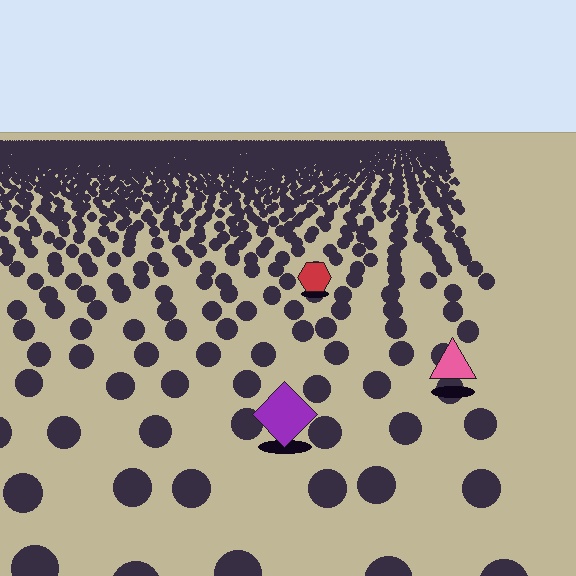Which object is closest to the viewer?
The purple diamond is closest. The texture marks near it are larger and more spread out.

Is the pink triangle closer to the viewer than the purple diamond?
No. The purple diamond is closer — you can tell from the texture gradient: the ground texture is coarser near it.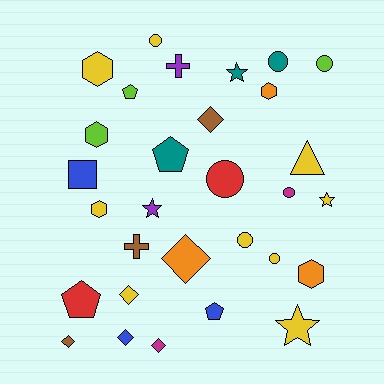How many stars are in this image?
There are 4 stars.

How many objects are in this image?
There are 30 objects.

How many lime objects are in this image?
There are 3 lime objects.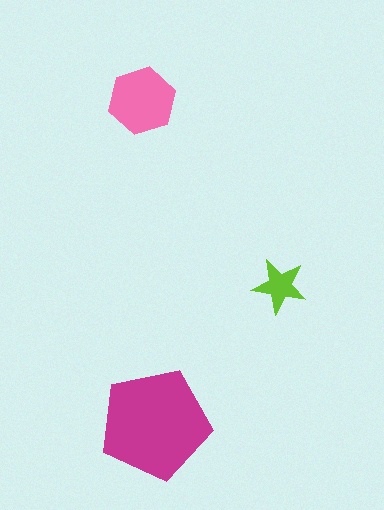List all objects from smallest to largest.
The lime star, the pink hexagon, the magenta pentagon.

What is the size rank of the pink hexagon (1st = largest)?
2nd.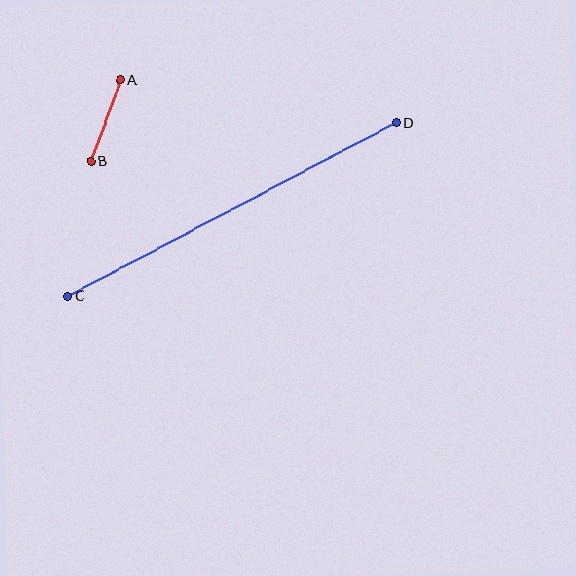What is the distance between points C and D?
The distance is approximately 371 pixels.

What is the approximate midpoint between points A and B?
The midpoint is at approximately (106, 121) pixels.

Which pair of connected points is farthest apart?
Points C and D are farthest apart.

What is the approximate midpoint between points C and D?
The midpoint is at approximately (232, 209) pixels.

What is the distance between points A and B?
The distance is approximately 87 pixels.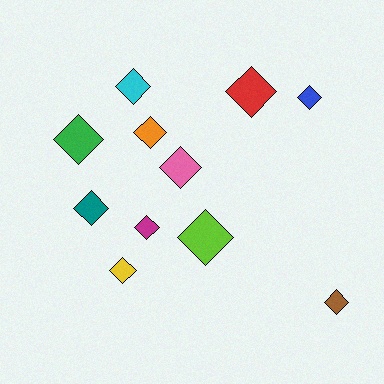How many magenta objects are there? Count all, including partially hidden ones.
There is 1 magenta object.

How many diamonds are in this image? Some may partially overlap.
There are 11 diamonds.